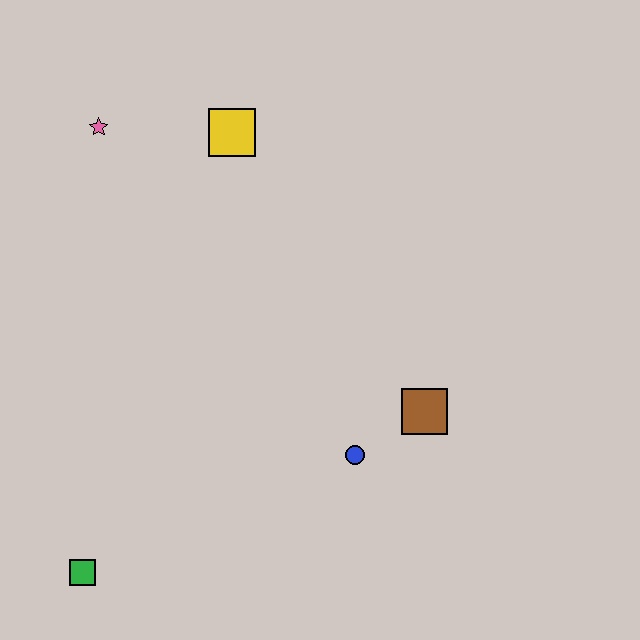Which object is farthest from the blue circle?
The pink star is farthest from the blue circle.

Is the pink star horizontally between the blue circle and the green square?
Yes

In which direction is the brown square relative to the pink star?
The brown square is to the right of the pink star.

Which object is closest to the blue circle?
The brown square is closest to the blue circle.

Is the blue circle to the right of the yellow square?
Yes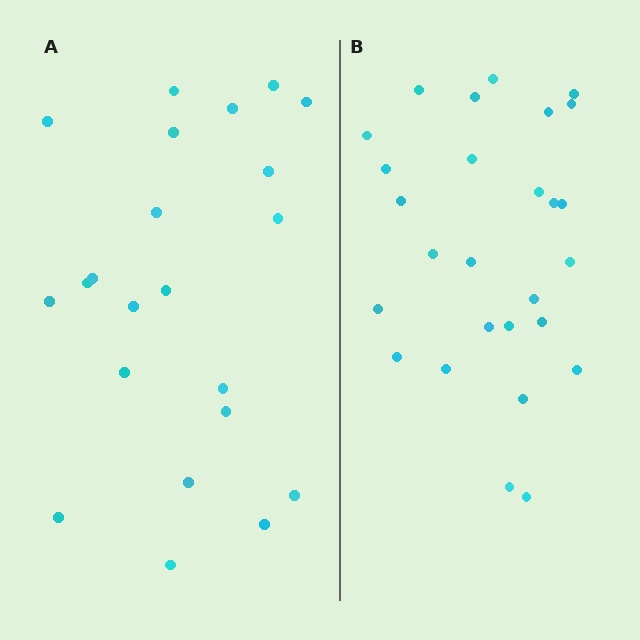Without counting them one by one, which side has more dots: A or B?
Region B (the right region) has more dots.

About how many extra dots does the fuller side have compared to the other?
Region B has about 5 more dots than region A.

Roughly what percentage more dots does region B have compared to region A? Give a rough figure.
About 25% more.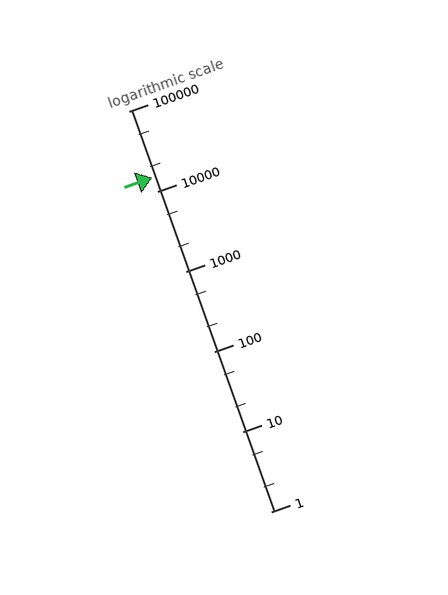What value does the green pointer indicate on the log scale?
The pointer indicates approximately 15000.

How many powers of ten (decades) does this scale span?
The scale spans 5 decades, from 1 to 100000.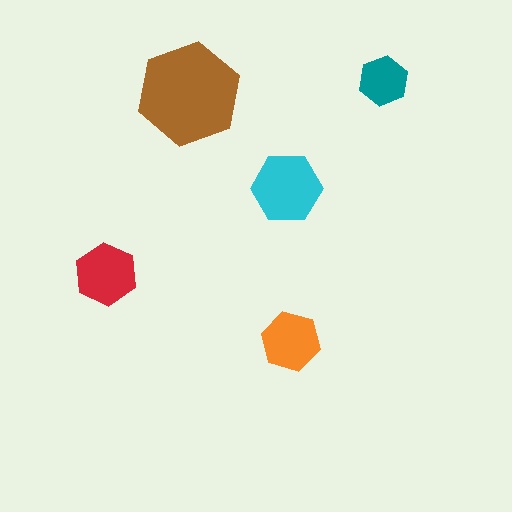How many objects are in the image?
There are 5 objects in the image.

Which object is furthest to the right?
The teal hexagon is rightmost.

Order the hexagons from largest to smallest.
the brown one, the cyan one, the red one, the orange one, the teal one.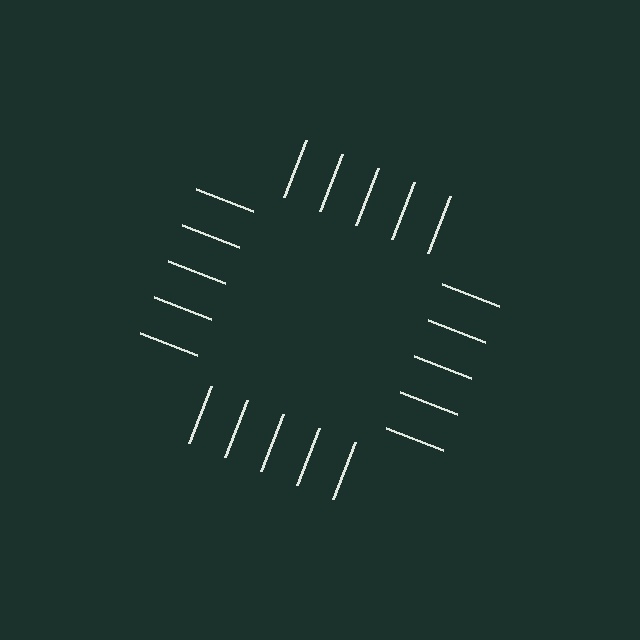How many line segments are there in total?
20 — 5 along each of the 4 edges.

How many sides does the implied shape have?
4 sides — the line-ends trace a square.